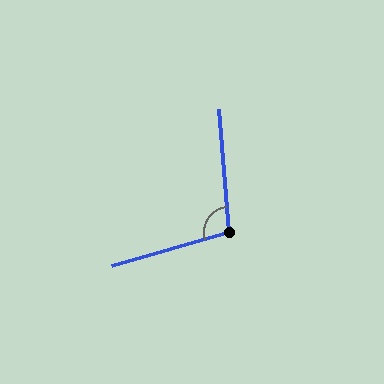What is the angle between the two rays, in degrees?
Approximately 102 degrees.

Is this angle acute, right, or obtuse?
It is obtuse.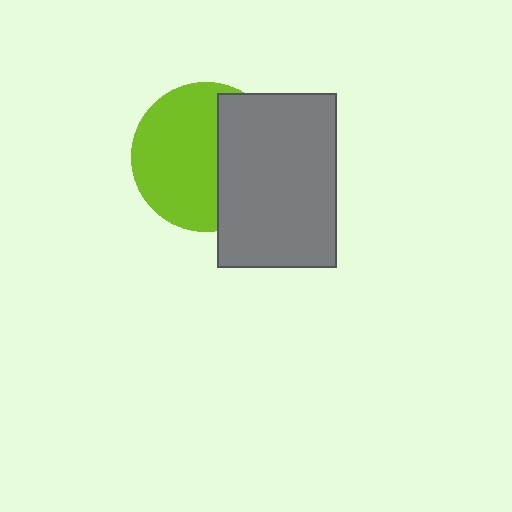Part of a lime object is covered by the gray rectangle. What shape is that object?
It is a circle.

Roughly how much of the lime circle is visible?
About half of it is visible (roughly 61%).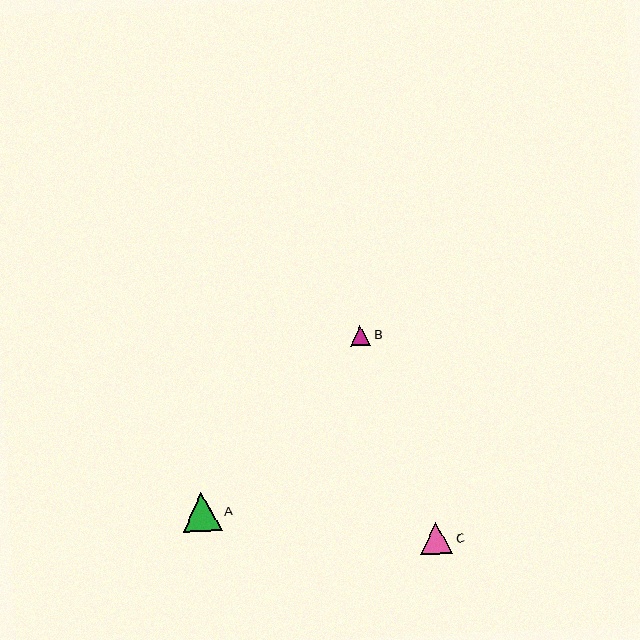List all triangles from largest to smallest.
From largest to smallest: A, C, B.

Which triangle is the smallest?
Triangle B is the smallest with a size of approximately 21 pixels.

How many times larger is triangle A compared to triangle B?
Triangle A is approximately 1.9 times the size of triangle B.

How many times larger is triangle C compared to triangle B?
Triangle C is approximately 1.6 times the size of triangle B.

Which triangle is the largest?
Triangle A is the largest with a size of approximately 39 pixels.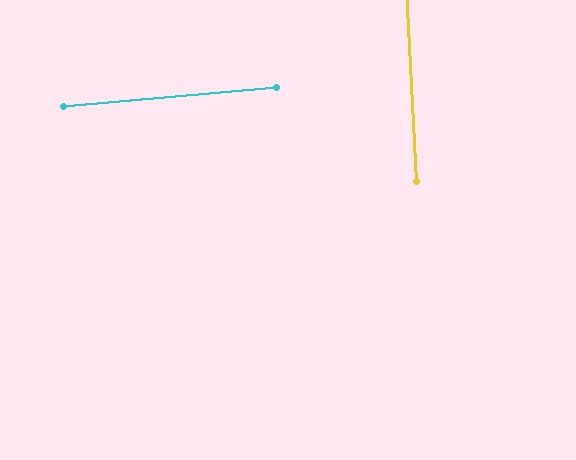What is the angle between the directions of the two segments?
Approximately 88 degrees.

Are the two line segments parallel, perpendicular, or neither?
Perpendicular — they meet at approximately 88°.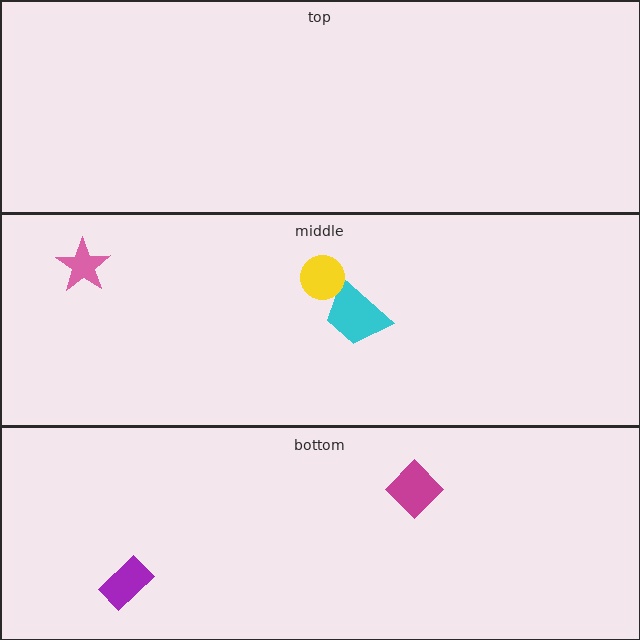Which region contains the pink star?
The middle region.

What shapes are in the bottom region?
The purple rectangle, the magenta diamond.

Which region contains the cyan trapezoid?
The middle region.